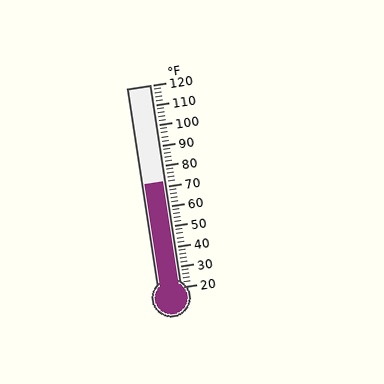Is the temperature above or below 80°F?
The temperature is below 80°F.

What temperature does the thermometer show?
The thermometer shows approximately 72°F.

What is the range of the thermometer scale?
The thermometer scale ranges from 20°F to 120°F.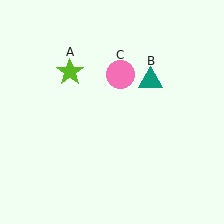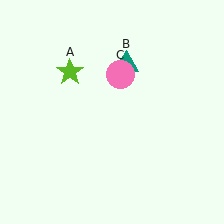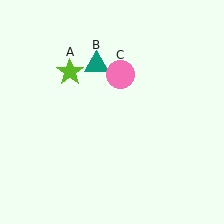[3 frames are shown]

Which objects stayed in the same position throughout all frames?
Lime star (object A) and pink circle (object C) remained stationary.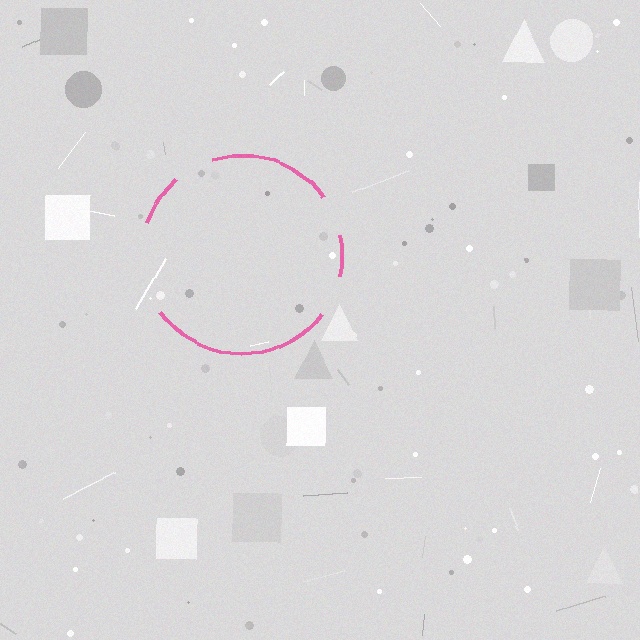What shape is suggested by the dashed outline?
The dashed outline suggests a circle.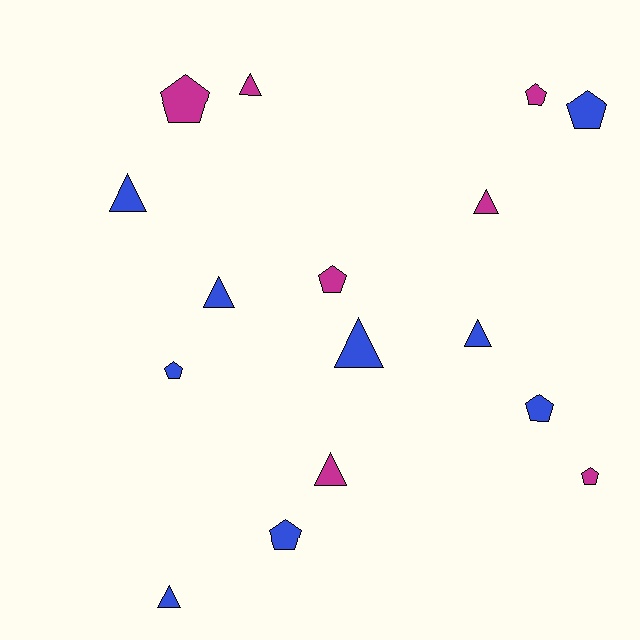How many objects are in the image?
There are 16 objects.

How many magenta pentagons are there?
There are 4 magenta pentagons.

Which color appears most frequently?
Blue, with 9 objects.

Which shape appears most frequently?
Triangle, with 8 objects.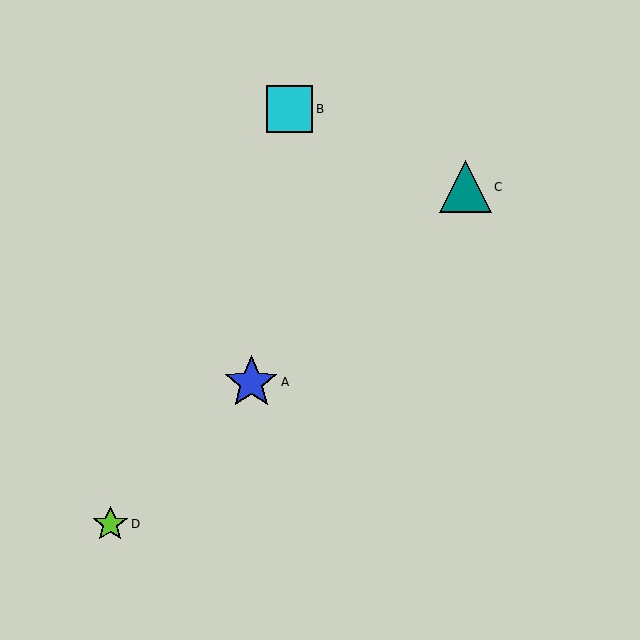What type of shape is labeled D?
Shape D is a lime star.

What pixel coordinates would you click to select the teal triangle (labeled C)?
Click at (465, 187) to select the teal triangle C.